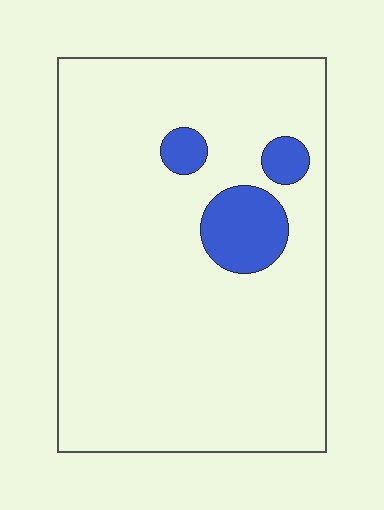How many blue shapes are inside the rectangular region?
3.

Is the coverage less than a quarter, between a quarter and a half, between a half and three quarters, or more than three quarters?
Less than a quarter.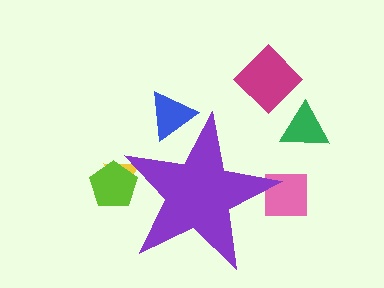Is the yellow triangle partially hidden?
Yes, the yellow triangle is partially hidden behind the purple star.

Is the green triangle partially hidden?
No, the green triangle is fully visible.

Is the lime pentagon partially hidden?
Yes, the lime pentagon is partially hidden behind the purple star.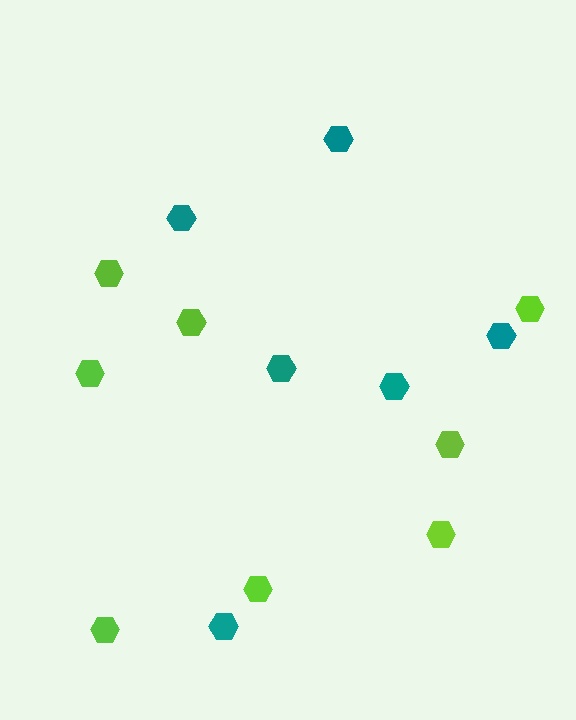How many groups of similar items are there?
There are 2 groups: one group of teal hexagons (6) and one group of lime hexagons (8).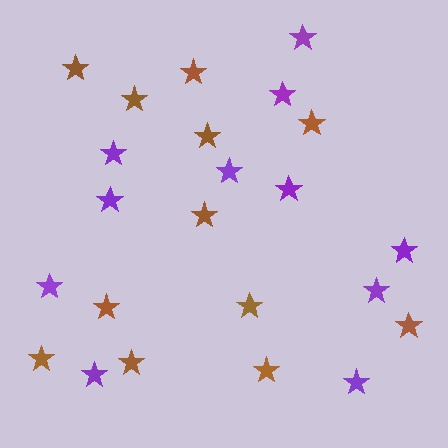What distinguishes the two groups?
There are 2 groups: one group of purple stars (11) and one group of brown stars (12).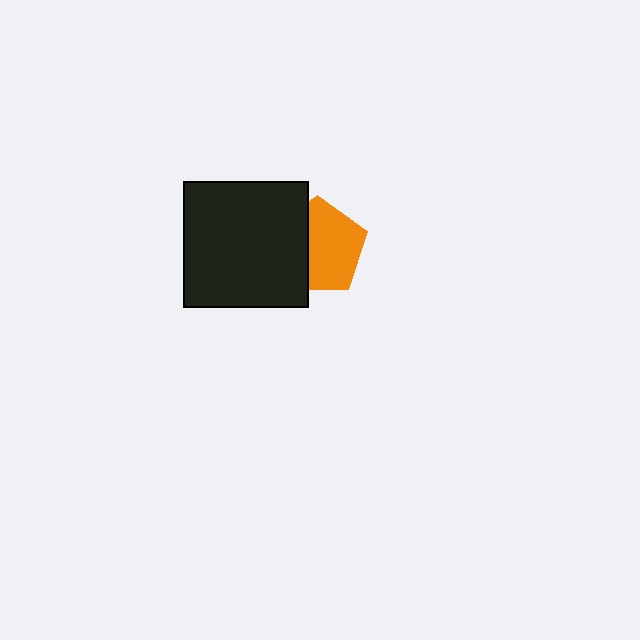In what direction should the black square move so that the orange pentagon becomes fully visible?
The black square should move left. That is the shortest direction to clear the overlap and leave the orange pentagon fully visible.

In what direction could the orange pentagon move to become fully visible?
The orange pentagon could move right. That would shift it out from behind the black square entirely.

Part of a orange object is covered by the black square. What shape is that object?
It is a pentagon.